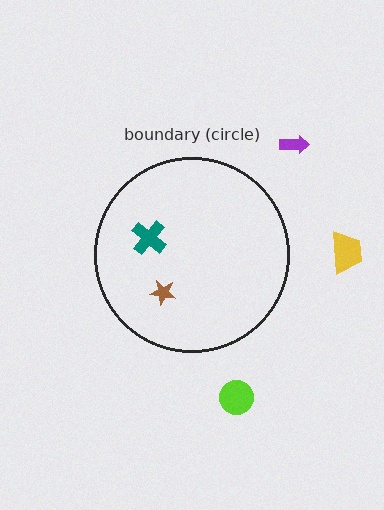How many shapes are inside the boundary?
2 inside, 3 outside.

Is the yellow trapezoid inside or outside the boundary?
Outside.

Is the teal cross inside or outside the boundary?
Inside.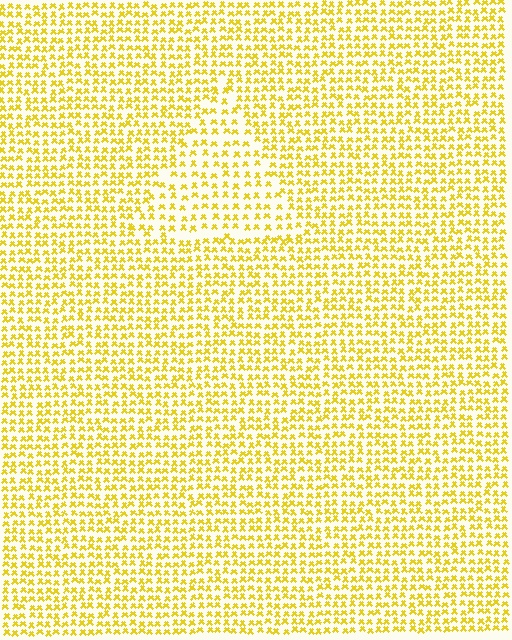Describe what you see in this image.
The image contains small yellow elements arranged at two different densities. A triangle-shaped region is visible where the elements are less densely packed than the surrounding area.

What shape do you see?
I see a triangle.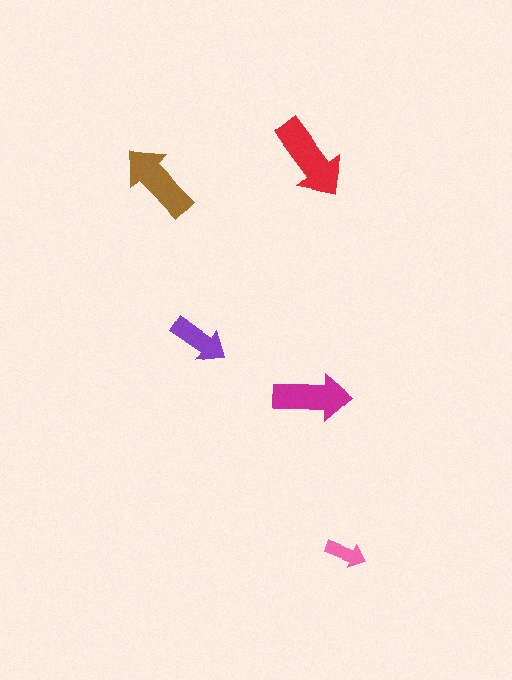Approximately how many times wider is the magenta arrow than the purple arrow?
About 1.5 times wider.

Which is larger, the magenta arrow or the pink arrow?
The magenta one.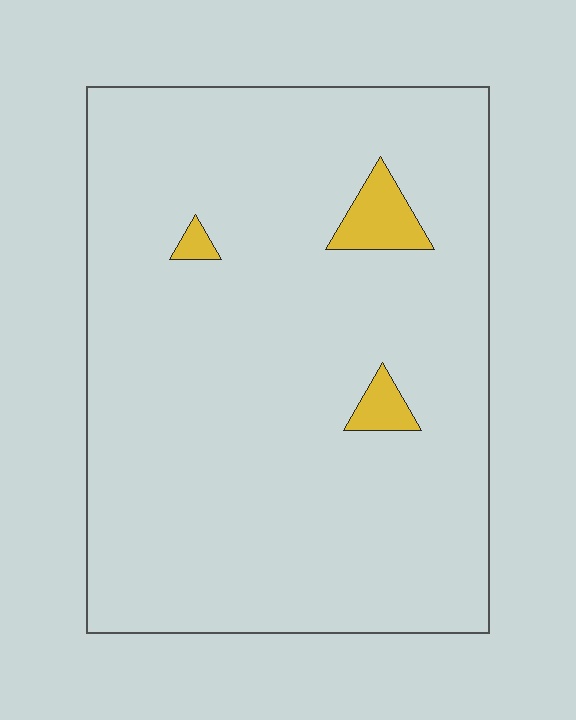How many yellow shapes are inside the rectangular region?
3.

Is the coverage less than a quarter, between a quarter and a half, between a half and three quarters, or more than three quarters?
Less than a quarter.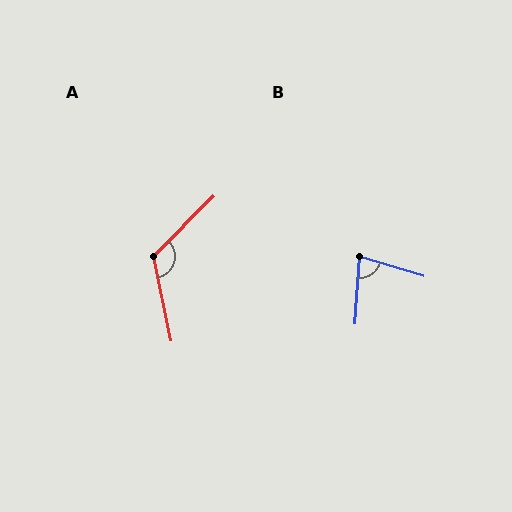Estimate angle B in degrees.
Approximately 78 degrees.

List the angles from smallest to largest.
B (78°), A (123°).